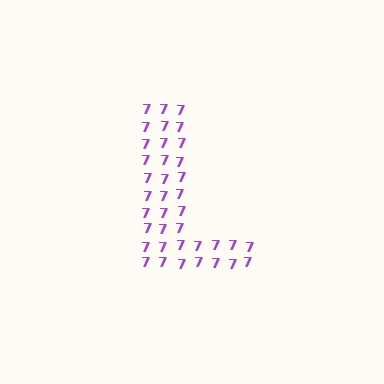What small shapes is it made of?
It is made of small digit 7's.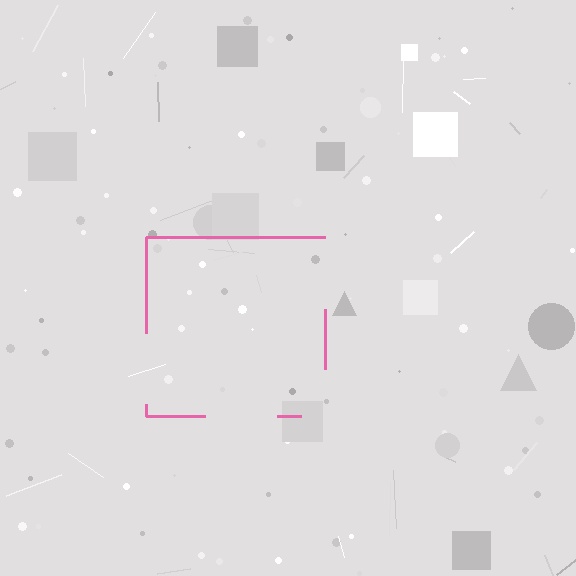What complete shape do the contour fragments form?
The contour fragments form a square.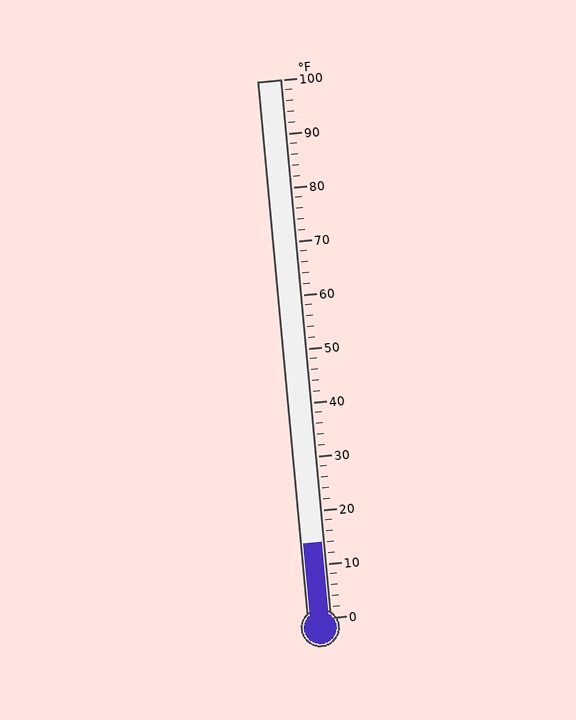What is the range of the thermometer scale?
The thermometer scale ranges from 0°F to 100°F.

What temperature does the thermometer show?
The thermometer shows approximately 14°F.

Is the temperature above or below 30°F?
The temperature is below 30°F.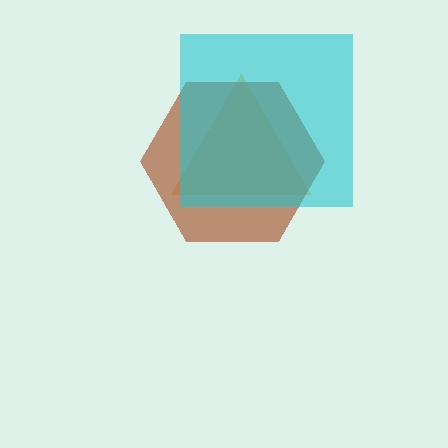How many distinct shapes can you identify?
There are 3 distinct shapes: an orange triangle, a brown hexagon, a cyan square.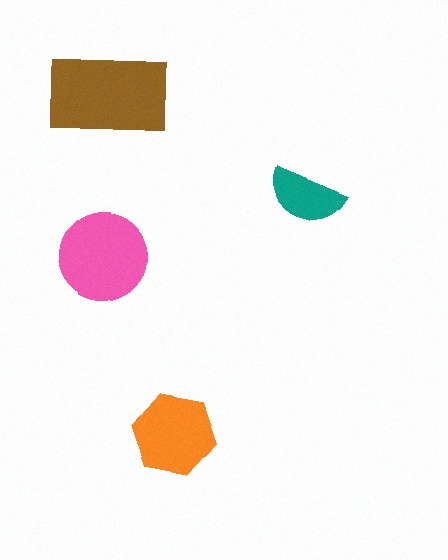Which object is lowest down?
The orange hexagon is bottommost.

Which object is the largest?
The brown rectangle.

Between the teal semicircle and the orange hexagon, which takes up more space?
The orange hexagon.